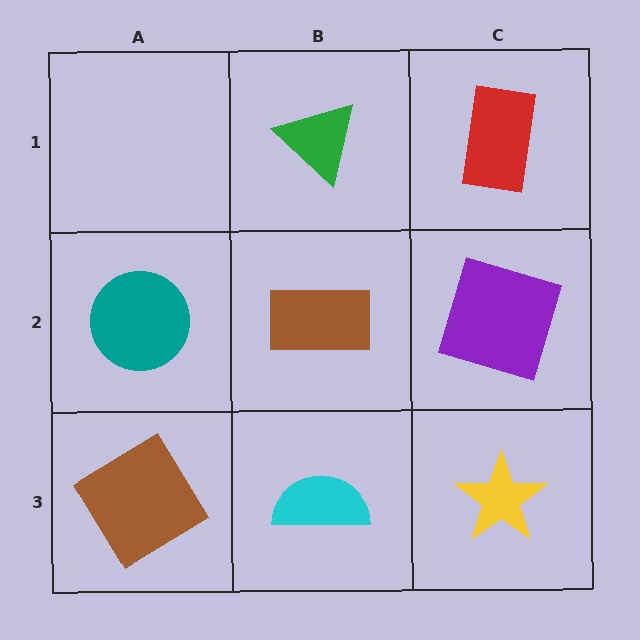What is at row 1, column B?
A green triangle.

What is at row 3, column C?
A yellow star.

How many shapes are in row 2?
3 shapes.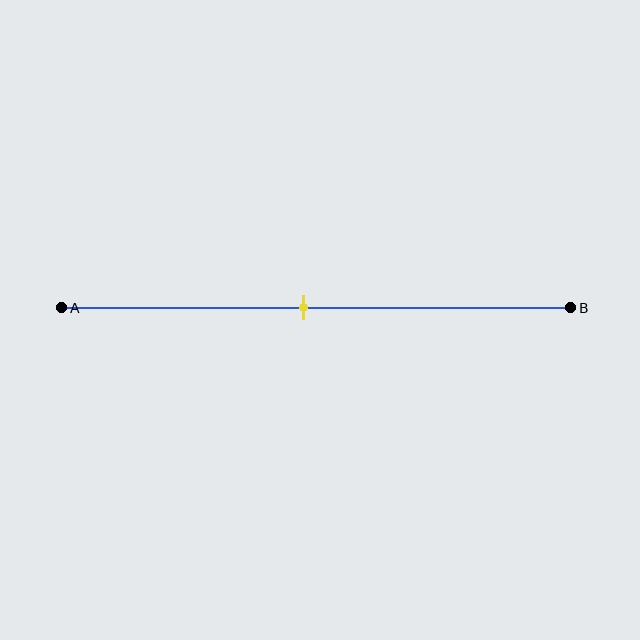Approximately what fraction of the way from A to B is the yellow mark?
The yellow mark is approximately 50% of the way from A to B.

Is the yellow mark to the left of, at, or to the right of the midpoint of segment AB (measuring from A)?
The yellow mark is approximately at the midpoint of segment AB.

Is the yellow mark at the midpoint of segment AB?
Yes, the mark is approximately at the midpoint.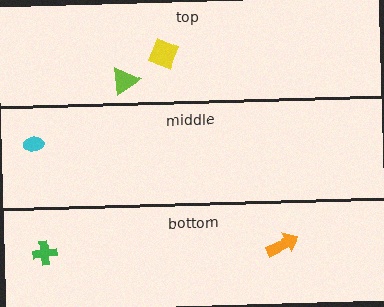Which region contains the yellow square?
The top region.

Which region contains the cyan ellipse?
The middle region.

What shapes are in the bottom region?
The orange arrow, the green cross.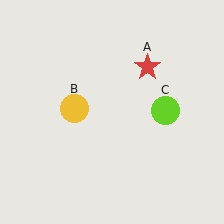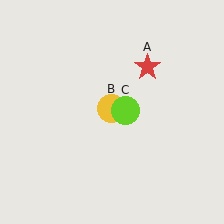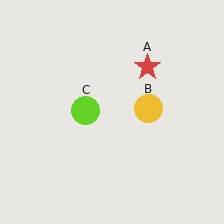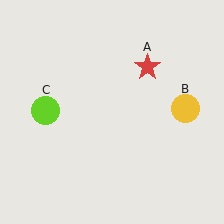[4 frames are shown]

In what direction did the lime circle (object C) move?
The lime circle (object C) moved left.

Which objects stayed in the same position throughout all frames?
Red star (object A) remained stationary.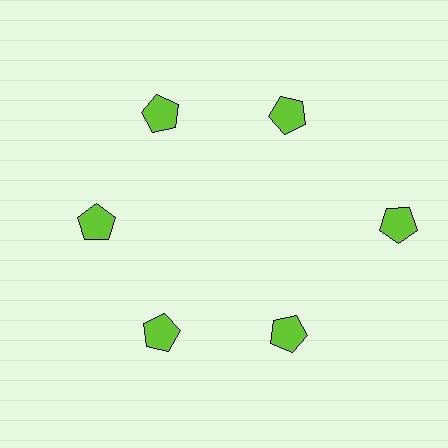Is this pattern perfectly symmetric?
No. The 6 lime pentagons are arranged in a ring, but one element near the 3 o'clock position is pushed outward from the center, breaking the 6-fold rotational symmetry.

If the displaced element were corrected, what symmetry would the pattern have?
It would have 6-fold rotational symmetry — the pattern would map onto itself every 60 degrees.